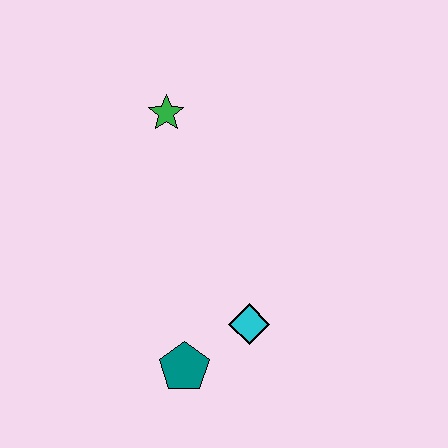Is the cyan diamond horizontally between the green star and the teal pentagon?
No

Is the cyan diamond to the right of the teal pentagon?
Yes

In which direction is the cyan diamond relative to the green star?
The cyan diamond is below the green star.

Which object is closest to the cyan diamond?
The teal pentagon is closest to the cyan diamond.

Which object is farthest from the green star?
The teal pentagon is farthest from the green star.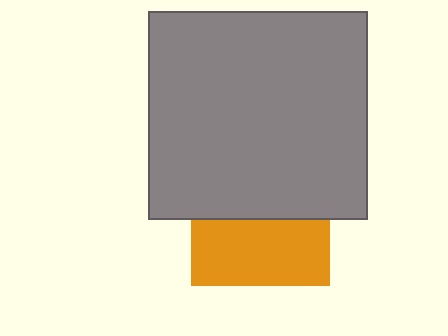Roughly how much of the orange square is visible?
About half of it is visible (roughly 48%).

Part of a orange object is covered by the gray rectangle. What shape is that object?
It is a square.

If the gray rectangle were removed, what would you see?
You would see the complete orange square.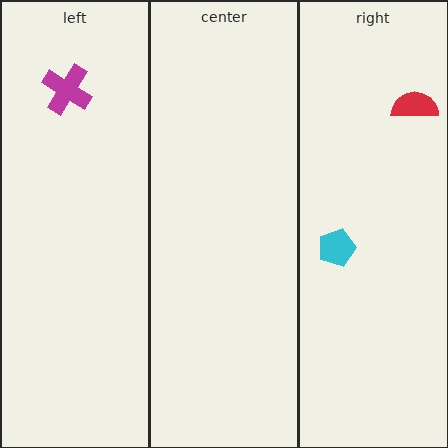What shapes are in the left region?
The magenta cross.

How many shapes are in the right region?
2.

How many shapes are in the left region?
1.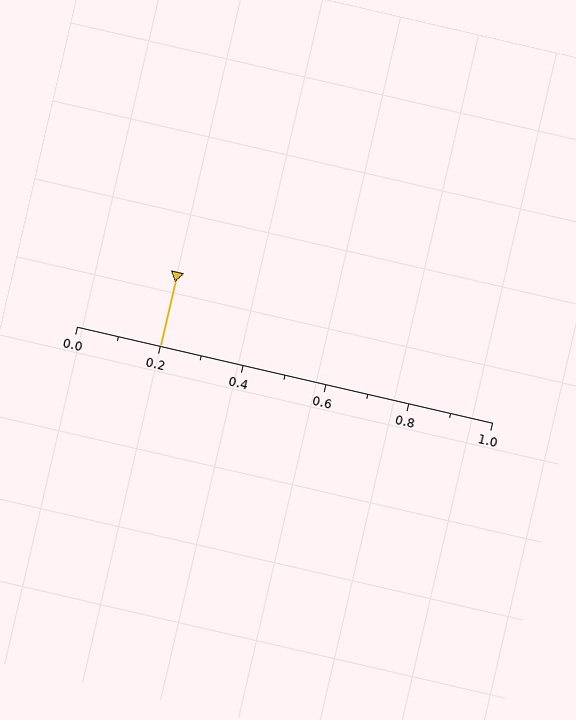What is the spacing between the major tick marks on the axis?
The major ticks are spaced 0.2 apart.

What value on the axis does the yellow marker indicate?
The marker indicates approximately 0.2.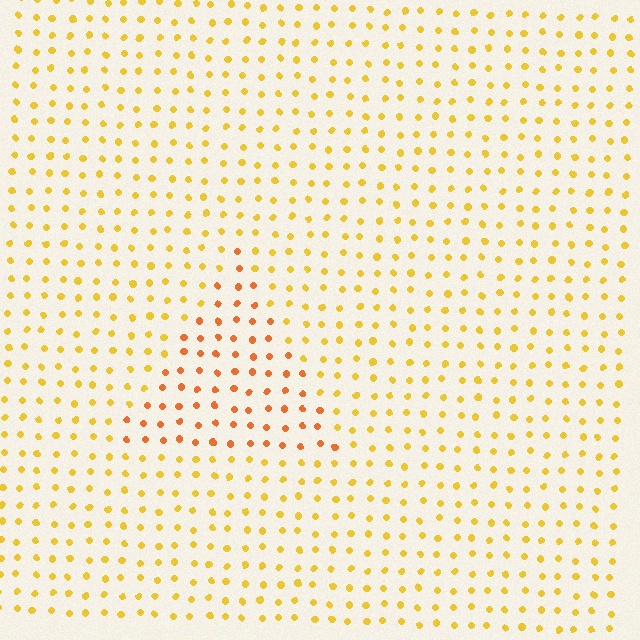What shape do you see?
I see a triangle.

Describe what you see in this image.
The image is filled with small yellow elements in a uniform arrangement. A triangle-shaped region is visible where the elements are tinted to a slightly different hue, forming a subtle color boundary.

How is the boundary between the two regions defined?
The boundary is defined purely by a slight shift in hue (about 29 degrees). Spacing, size, and orientation are identical on both sides.